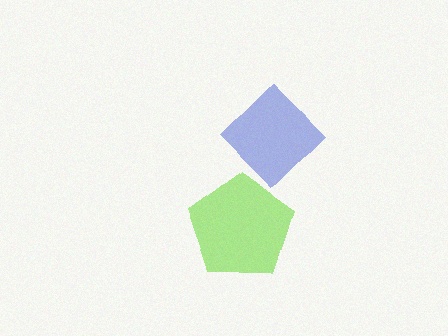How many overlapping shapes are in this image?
There are 2 overlapping shapes in the image.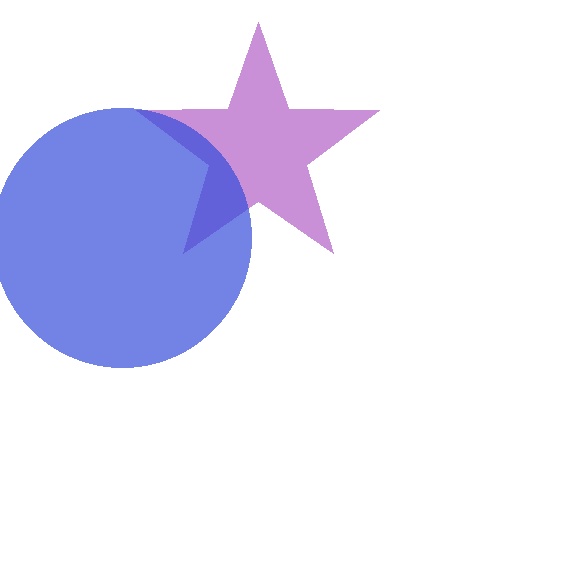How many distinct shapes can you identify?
There are 2 distinct shapes: a purple star, a blue circle.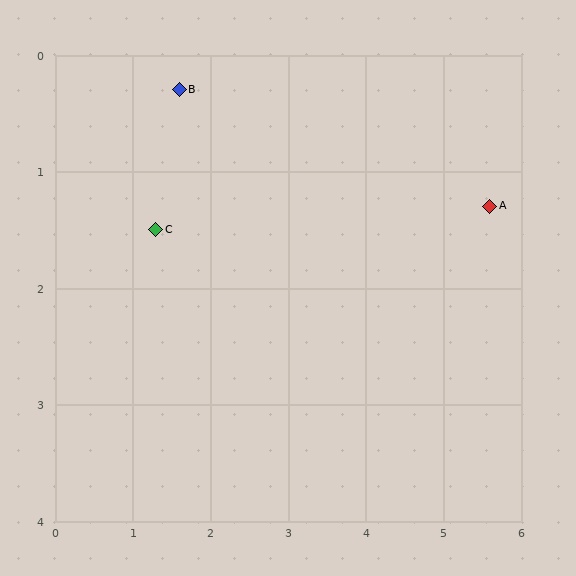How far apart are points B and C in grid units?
Points B and C are about 1.2 grid units apart.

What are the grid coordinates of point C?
Point C is at approximately (1.3, 1.5).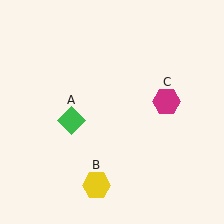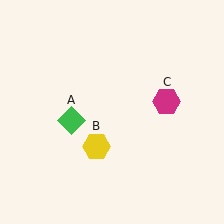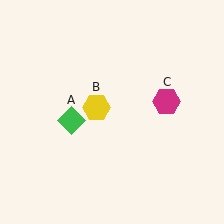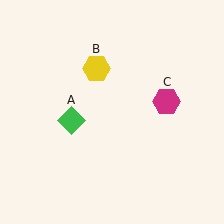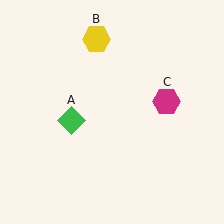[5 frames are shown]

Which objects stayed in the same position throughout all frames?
Green diamond (object A) and magenta hexagon (object C) remained stationary.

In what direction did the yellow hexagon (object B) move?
The yellow hexagon (object B) moved up.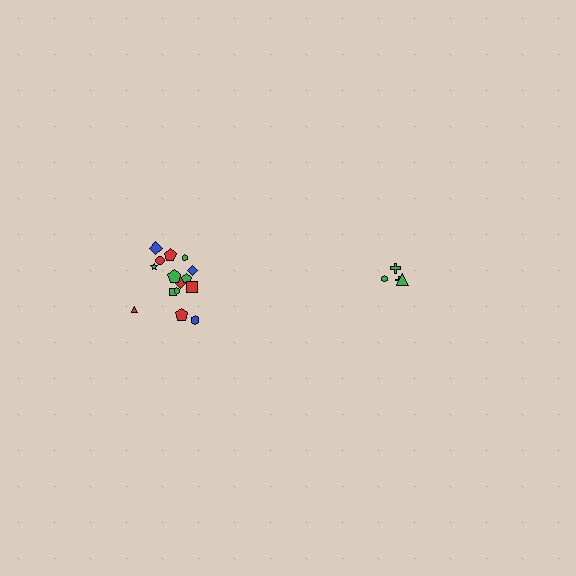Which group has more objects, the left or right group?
The left group.